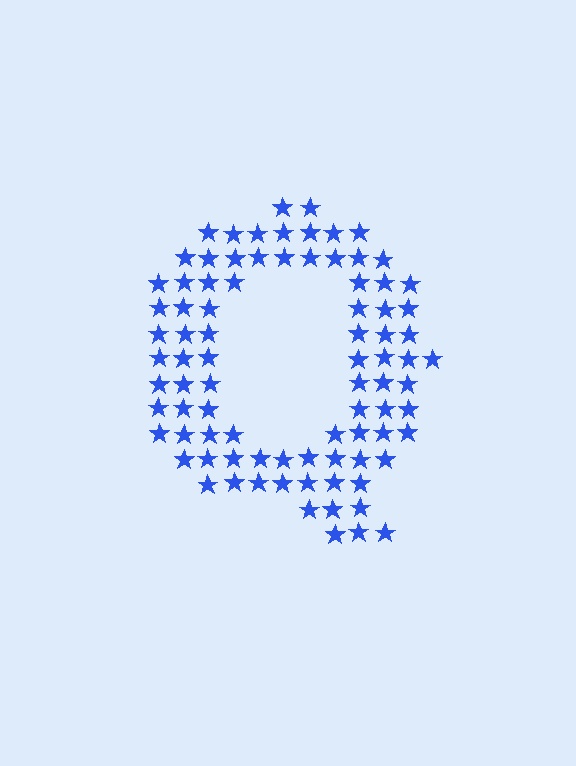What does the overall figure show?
The overall figure shows the letter Q.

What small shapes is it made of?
It is made of small stars.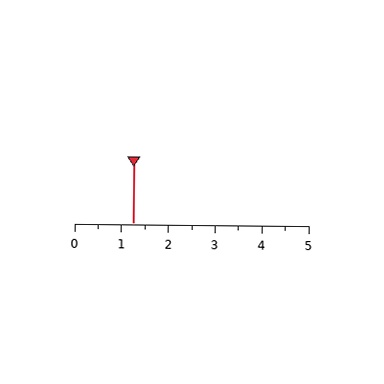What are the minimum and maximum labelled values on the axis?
The axis runs from 0 to 5.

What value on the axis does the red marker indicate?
The marker indicates approximately 1.2.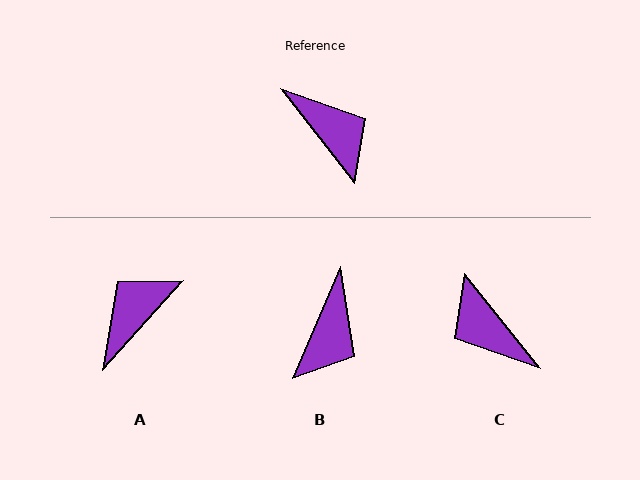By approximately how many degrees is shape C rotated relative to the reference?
Approximately 180 degrees clockwise.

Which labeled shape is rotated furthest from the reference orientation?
C, about 180 degrees away.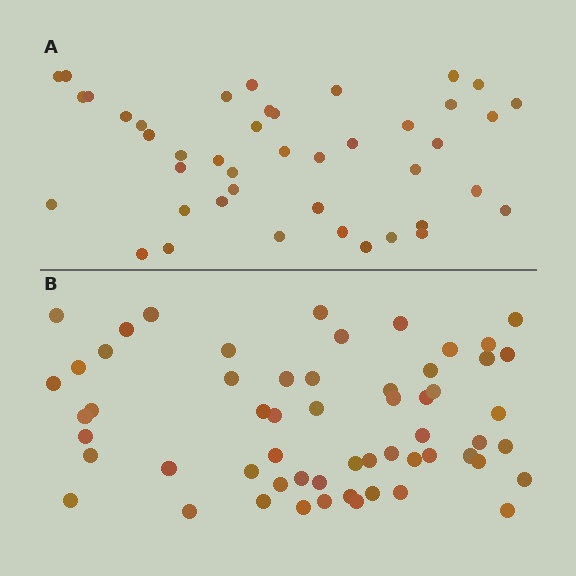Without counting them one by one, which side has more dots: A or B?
Region B (the bottom region) has more dots.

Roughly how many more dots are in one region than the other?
Region B has approximately 15 more dots than region A.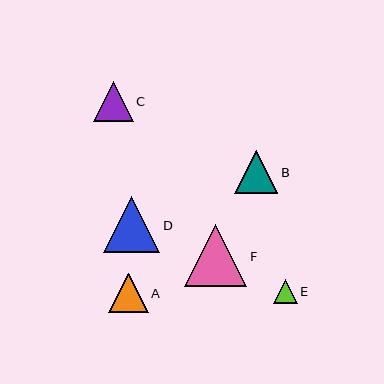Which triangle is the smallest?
Triangle E is the smallest with a size of approximately 24 pixels.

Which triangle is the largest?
Triangle F is the largest with a size of approximately 63 pixels.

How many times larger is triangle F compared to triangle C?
Triangle F is approximately 1.6 times the size of triangle C.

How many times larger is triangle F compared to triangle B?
Triangle F is approximately 1.5 times the size of triangle B.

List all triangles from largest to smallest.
From largest to smallest: F, D, B, C, A, E.